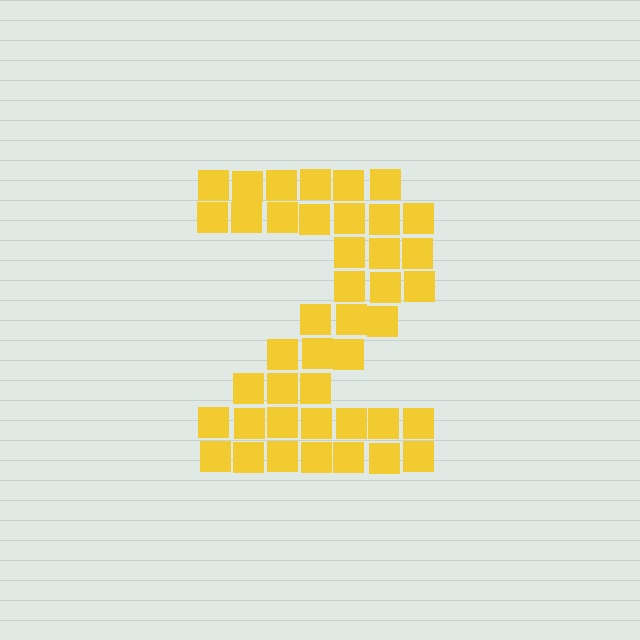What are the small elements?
The small elements are squares.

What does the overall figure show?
The overall figure shows the digit 2.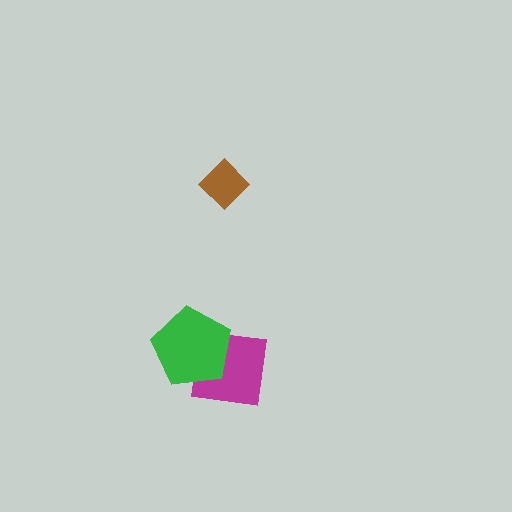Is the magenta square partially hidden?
Yes, it is partially covered by another shape.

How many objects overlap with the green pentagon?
1 object overlaps with the green pentagon.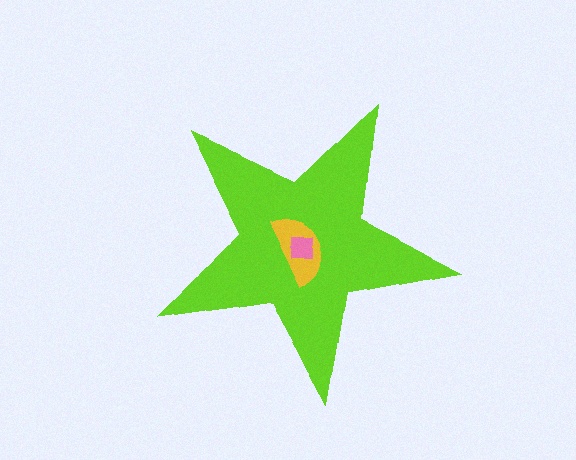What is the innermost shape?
The pink square.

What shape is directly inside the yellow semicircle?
The pink square.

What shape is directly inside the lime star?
The yellow semicircle.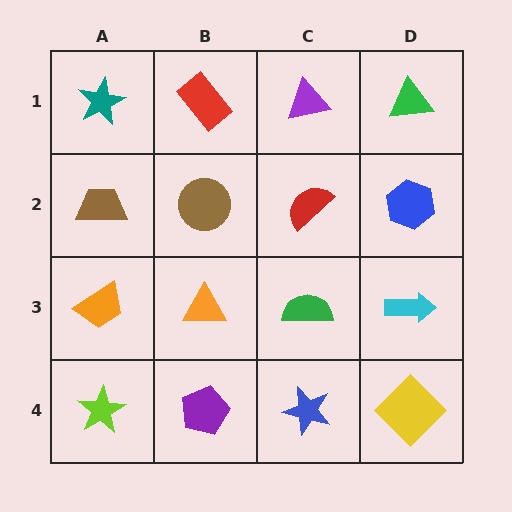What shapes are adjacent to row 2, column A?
A teal star (row 1, column A), an orange trapezoid (row 3, column A), a brown circle (row 2, column B).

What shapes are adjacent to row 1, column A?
A brown trapezoid (row 2, column A), a red rectangle (row 1, column B).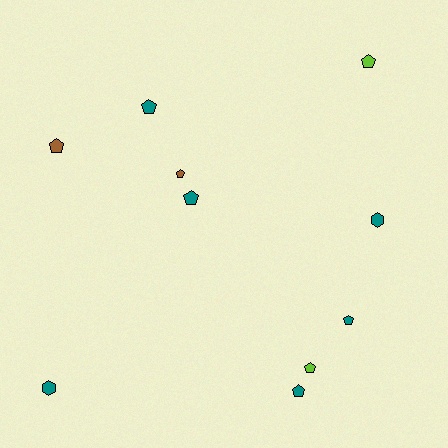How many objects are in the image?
There are 10 objects.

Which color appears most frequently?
Teal, with 6 objects.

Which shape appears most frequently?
Pentagon, with 8 objects.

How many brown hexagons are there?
There are no brown hexagons.